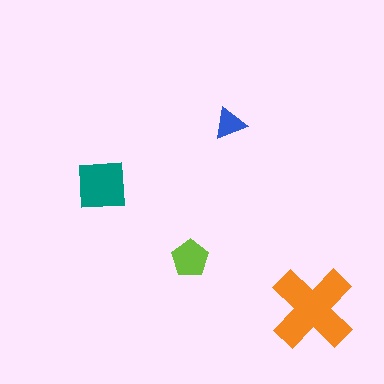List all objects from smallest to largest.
The blue triangle, the lime pentagon, the teal square, the orange cross.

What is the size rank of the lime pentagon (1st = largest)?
3rd.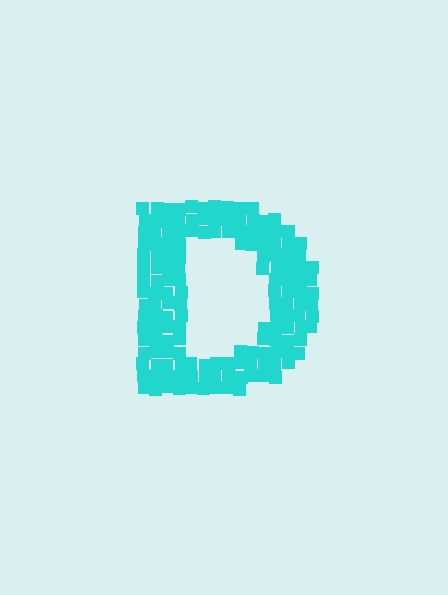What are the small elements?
The small elements are squares.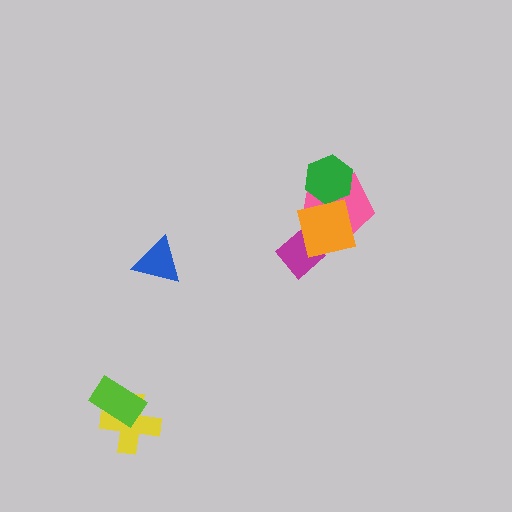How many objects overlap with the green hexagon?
2 objects overlap with the green hexagon.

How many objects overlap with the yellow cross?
1 object overlaps with the yellow cross.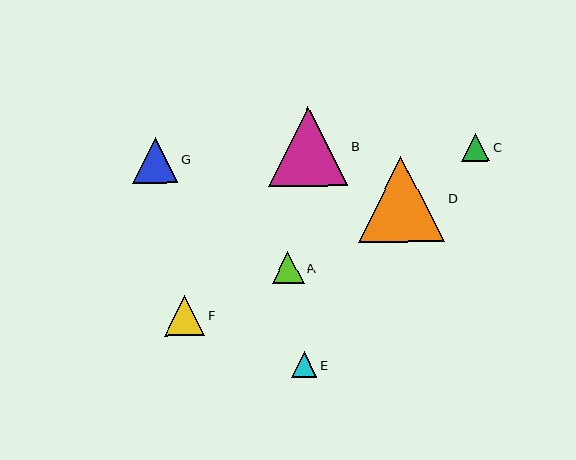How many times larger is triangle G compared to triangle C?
Triangle G is approximately 1.6 times the size of triangle C.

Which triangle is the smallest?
Triangle E is the smallest with a size of approximately 26 pixels.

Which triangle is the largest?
Triangle D is the largest with a size of approximately 86 pixels.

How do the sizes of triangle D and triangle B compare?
Triangle D and triangle B are approximately the same size.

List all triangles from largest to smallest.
From largest to smallest: D, B, G, F, A, C, E.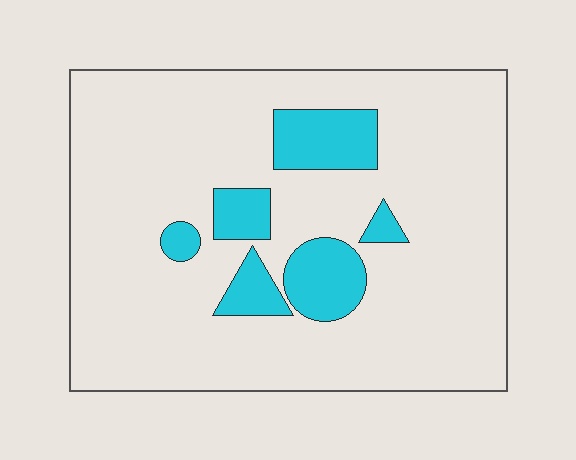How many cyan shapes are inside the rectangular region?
6.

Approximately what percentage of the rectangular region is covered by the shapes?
Approximately 15%.